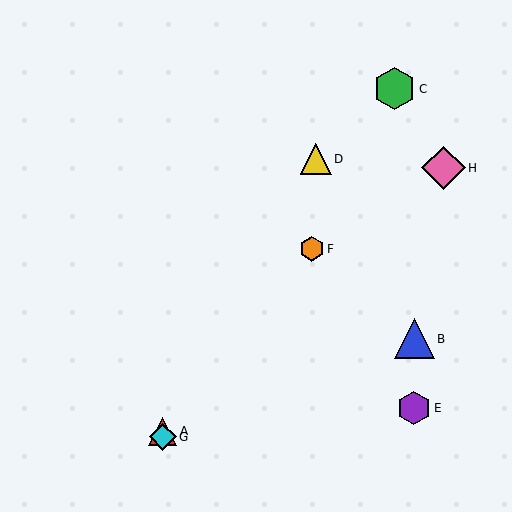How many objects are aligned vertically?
2 objects (A, G) are aligned vertically.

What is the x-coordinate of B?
Object B is at x≈414.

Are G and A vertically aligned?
Yes, both are at x≈163.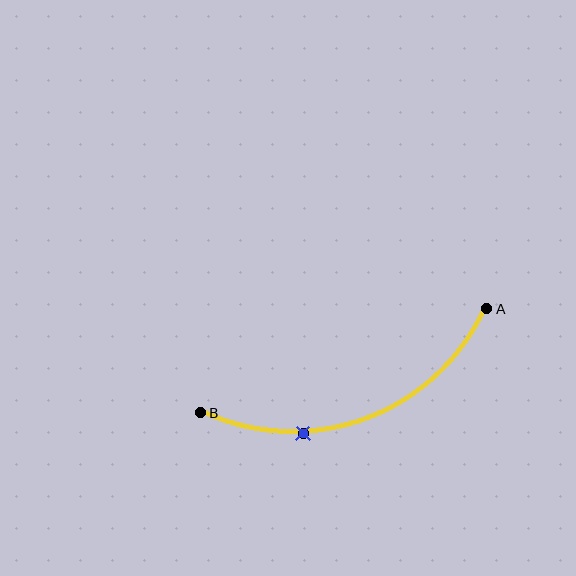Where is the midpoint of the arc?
The arc midpoint is the point on the curve farthest from the straight line joining A and B. It sits below that line.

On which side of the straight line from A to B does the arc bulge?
The arc bulges below the straight line connecting A and B.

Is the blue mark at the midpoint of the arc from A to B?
No. The blue mark lies on the arc but is closer to endpoint B. The arc midpoint would be at the point on the curve equidistant along the arc from both A and B.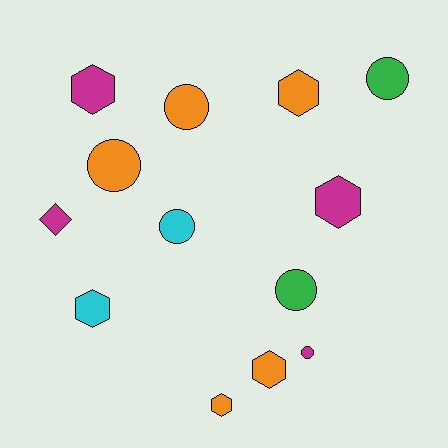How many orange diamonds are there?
There are no orange diamonds.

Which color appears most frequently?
Orange, with 5 objects.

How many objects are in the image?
There are 13 objects.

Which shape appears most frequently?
Hexagon, with 6 objects.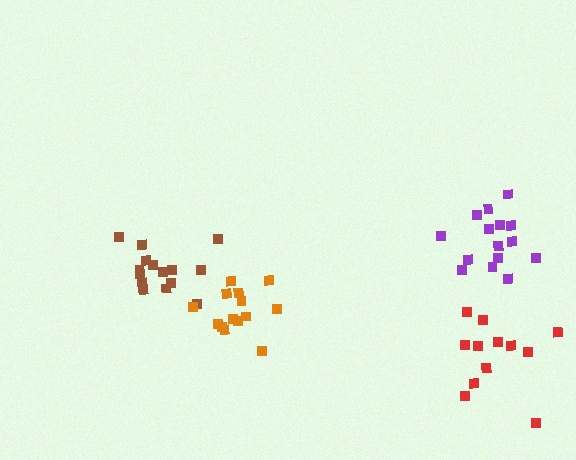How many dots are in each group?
Group 1: 12 dots, Group 2: 15 dots, Group 3: 15 dots, Group 4: 14 dots (56 total).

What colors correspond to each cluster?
The clusters are colored: red, brown, purple, orange.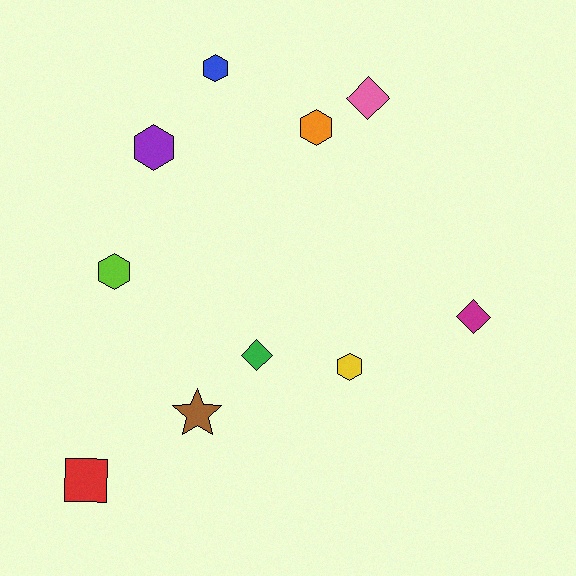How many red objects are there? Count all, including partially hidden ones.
There is 1 red object.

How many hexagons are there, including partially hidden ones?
There are 5 hexagons.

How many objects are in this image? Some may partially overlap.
There are 10 objects.